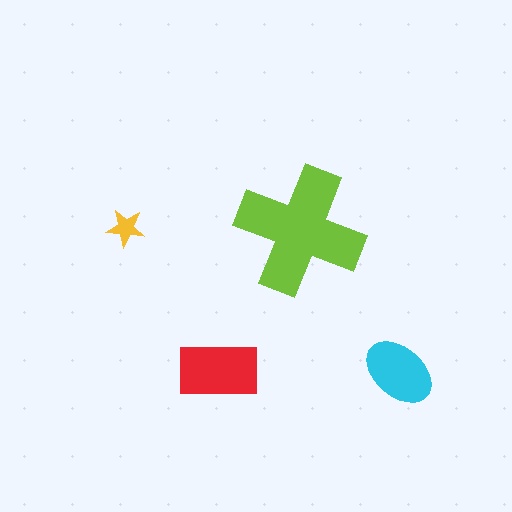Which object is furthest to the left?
The yellow star is leftmost.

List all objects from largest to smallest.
The lime cross, the red rectangle, the cyan ellipse, the yellow star.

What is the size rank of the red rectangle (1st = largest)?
2nd.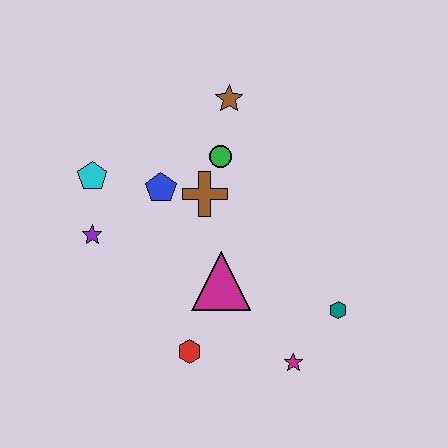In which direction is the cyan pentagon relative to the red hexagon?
The cyan pentagon is above the red hexagon.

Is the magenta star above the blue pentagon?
No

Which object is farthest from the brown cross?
The magenta star is farthest from the brown cross.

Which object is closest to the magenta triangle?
The red hexagon is closest to the magenta triangle.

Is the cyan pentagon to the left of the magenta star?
Yes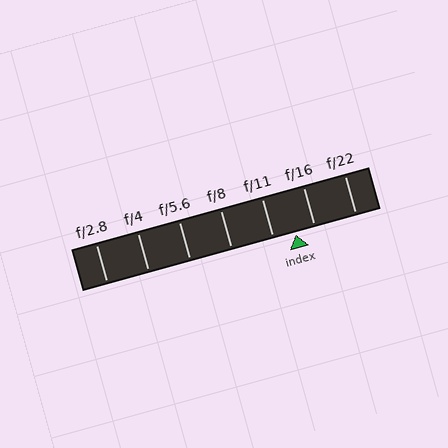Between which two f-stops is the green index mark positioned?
The index mark is between f/11 and f/16.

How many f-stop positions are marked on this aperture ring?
There are 7 f-stop positions marked.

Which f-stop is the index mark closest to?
The index mark is closest to f/16.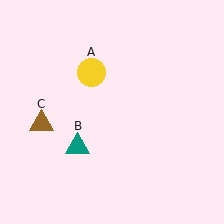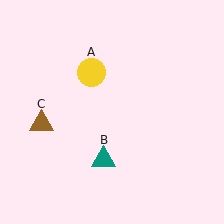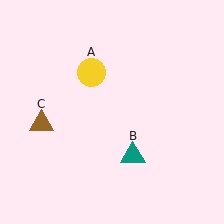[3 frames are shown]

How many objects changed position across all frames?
1 object changed position: teal triangle (object B).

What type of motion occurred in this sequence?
The teal triangle (object B) rotated counterclockwise around the center of the scene.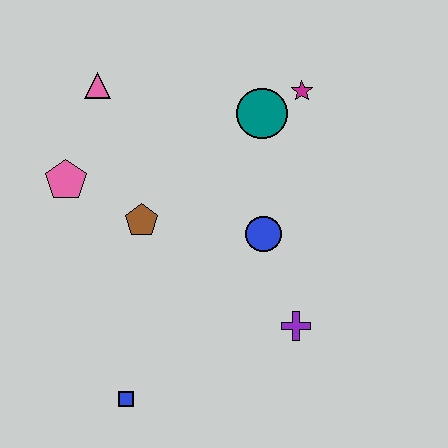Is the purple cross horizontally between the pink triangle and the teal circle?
No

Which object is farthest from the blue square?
The magenta star is farthest from the blue square.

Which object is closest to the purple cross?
The blue circle is closest to the purple cross.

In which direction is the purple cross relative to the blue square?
The purple cross is to the right of the blue square.